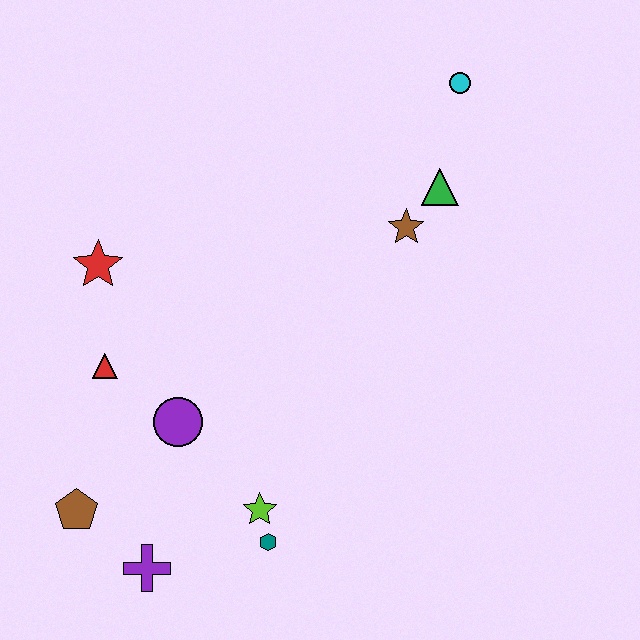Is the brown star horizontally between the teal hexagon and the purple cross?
No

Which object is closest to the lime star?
The teal hexagon is closest to the lime star.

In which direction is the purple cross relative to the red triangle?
The purple cross is below the red triangle.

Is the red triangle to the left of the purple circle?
Yes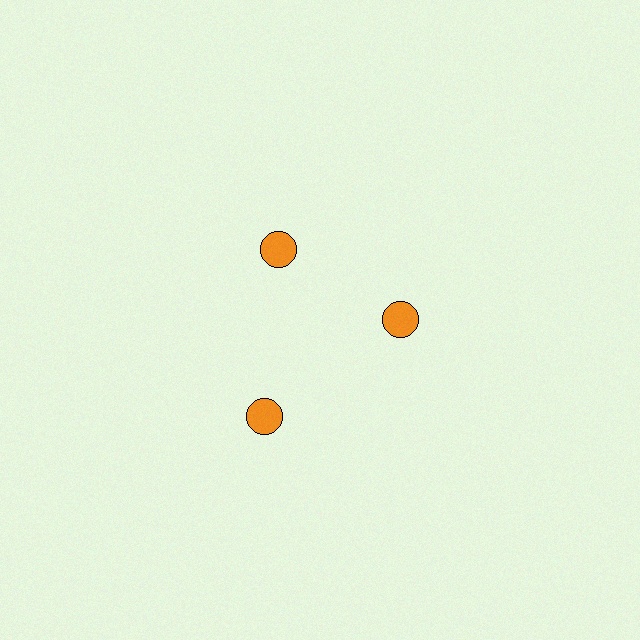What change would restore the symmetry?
The symmetry would be restored by moving it inward, back onto the ring so that all 3 circles sit at equal angles and equal distance from the center.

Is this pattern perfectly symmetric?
No. The 3 orange circles are arranged in a ring, but one element near the 7 o'clock position is pushed outward from the center, breaking the 3-fold rotational symmetry.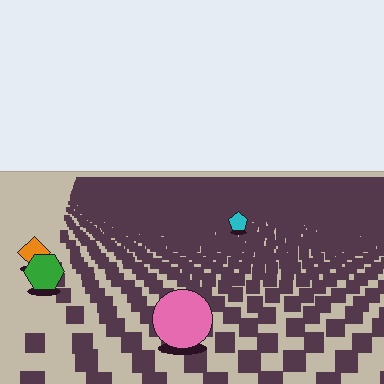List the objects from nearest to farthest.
From nearest to farthest: the pink circle, the green hexagon, the orange diamond, the cyan pentagon.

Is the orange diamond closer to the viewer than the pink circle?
No. The pink circle is closer — you can tell from the texture gradient: the ground texture is coarser near it.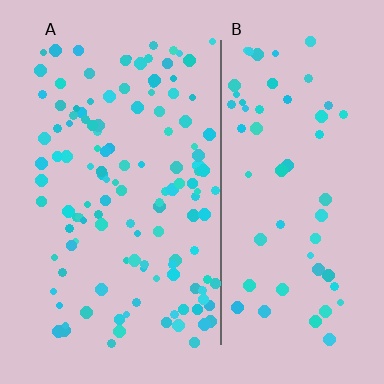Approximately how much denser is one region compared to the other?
Approximately 2.1× — region A over region B.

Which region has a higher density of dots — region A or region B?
A (the left).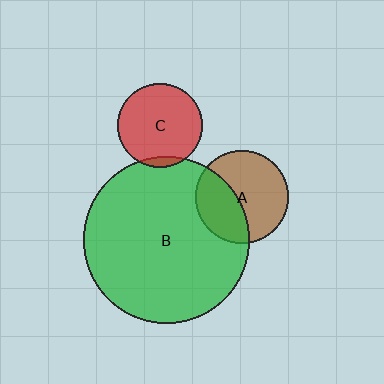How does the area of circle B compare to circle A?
Approximately 3.2 times.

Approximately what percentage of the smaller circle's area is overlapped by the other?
Approximately 40%.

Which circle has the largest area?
Circle B (green).